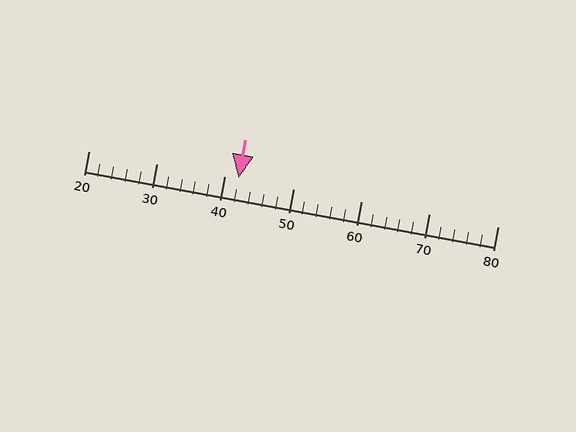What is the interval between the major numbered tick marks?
The major tick marks are spaced 10 units apart.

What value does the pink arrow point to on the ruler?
The pink arrow points to approximately 42.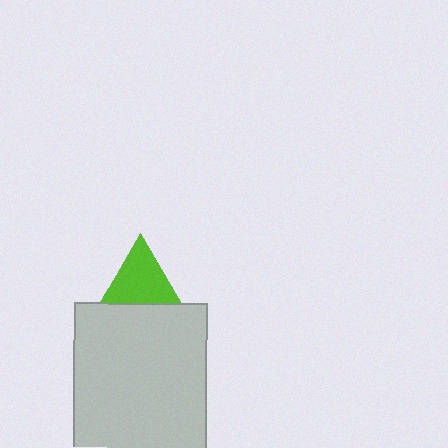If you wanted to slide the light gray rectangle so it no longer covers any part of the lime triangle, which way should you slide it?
Slide it down — that is the most direct way to separate the two shapes.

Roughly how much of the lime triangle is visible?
About half of it is visible (roughly 61%).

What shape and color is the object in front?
The object in front is a light gray rectangle.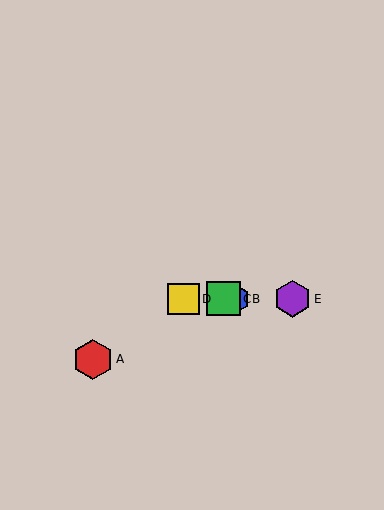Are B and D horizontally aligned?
Yes, both are at y≈299.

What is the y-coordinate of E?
Object E is at y≈299.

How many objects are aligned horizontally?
4 objects (B, C, D, E) are aligned horizontally.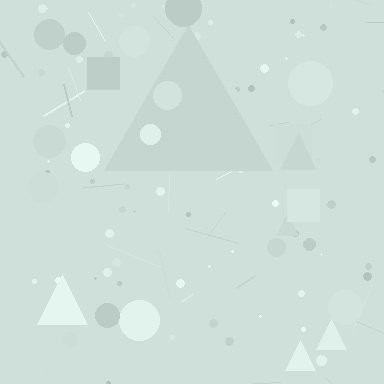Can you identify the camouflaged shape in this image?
The camouflaged shape is a triangle.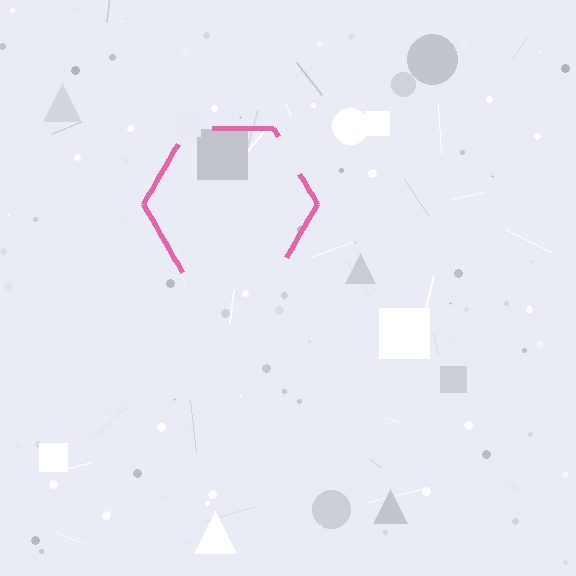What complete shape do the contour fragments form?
The contour fragments form a hexagon.